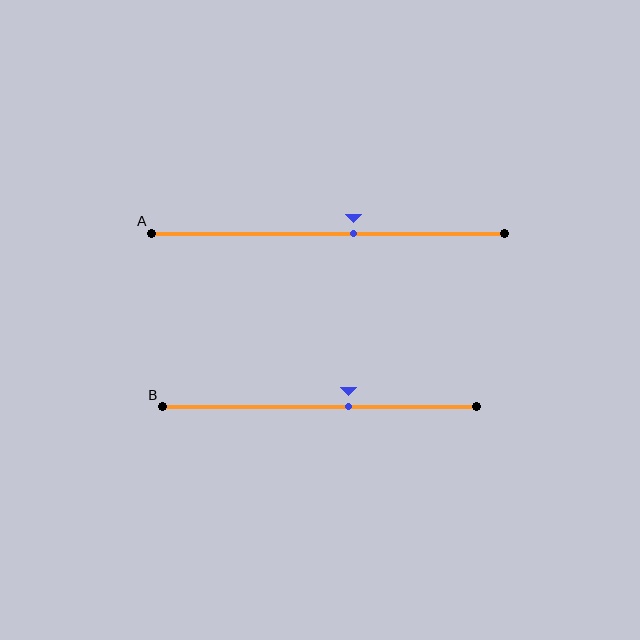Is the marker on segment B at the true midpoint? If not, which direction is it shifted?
No, the marker on segment B is shifted to the right by about 9% of the segment length.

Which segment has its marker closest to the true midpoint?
Segment A has its marker closest to the true midpoint.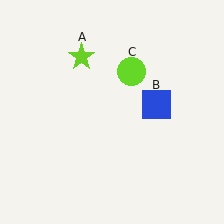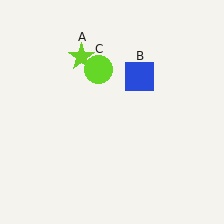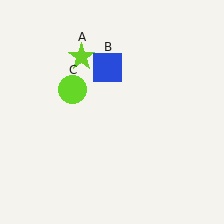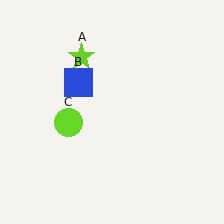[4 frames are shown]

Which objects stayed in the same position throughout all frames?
Lime star (object A) remained stationary.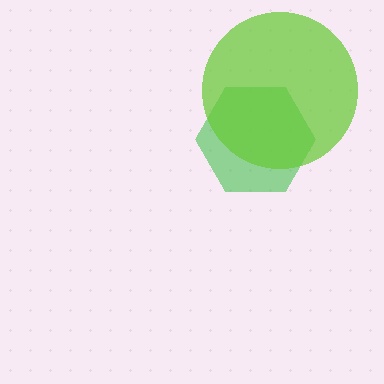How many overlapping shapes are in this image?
There are 2 overlapping shapes in the image.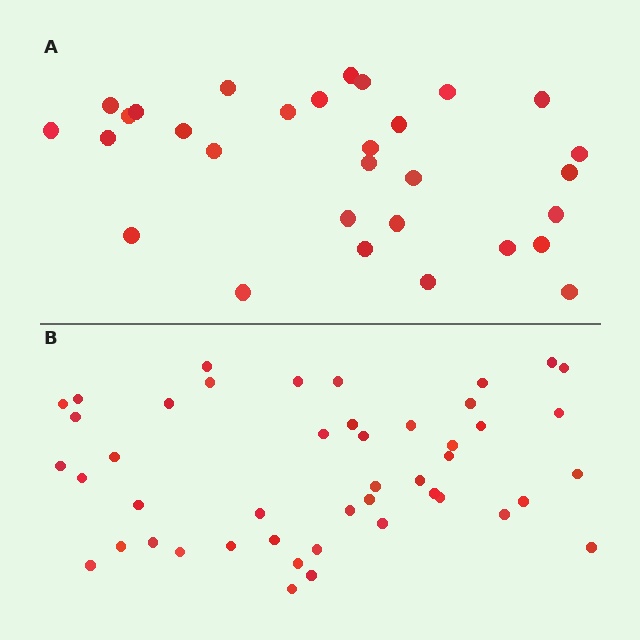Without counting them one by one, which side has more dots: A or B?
Region B (the bottom region) has more dots.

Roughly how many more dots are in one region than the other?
Region B has approximately 15 more dots than region A.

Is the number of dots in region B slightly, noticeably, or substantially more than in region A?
Region B has substantially more. The ratio is roughly 1.5 to 1.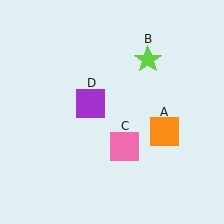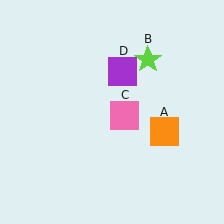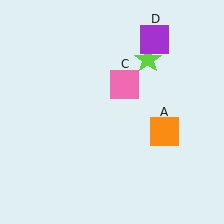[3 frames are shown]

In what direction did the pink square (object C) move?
The pink square (object C) moved up.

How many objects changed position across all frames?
2 objects changed position: pink square (object C), purple square (object D).